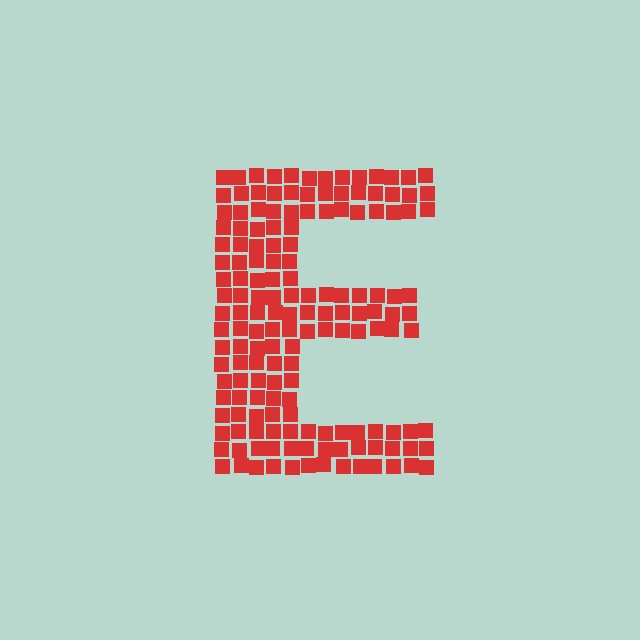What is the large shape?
The large shape is the letter E.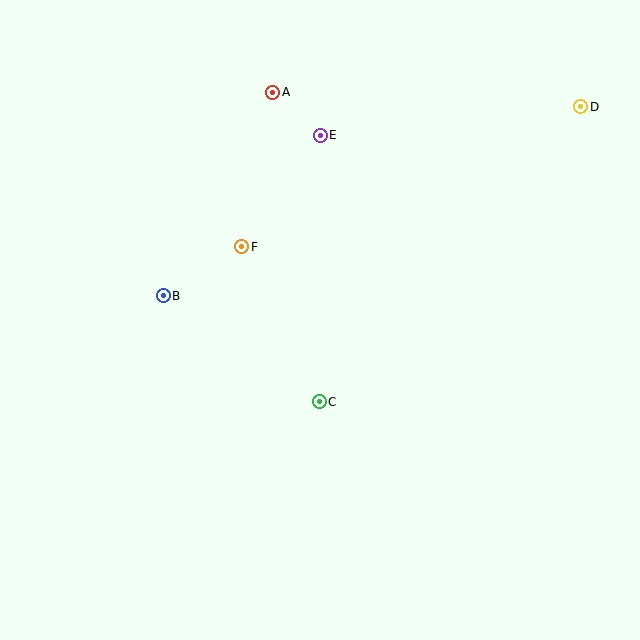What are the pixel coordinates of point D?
Point D is at (581, 107).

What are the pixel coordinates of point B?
Point B is at (163, 296).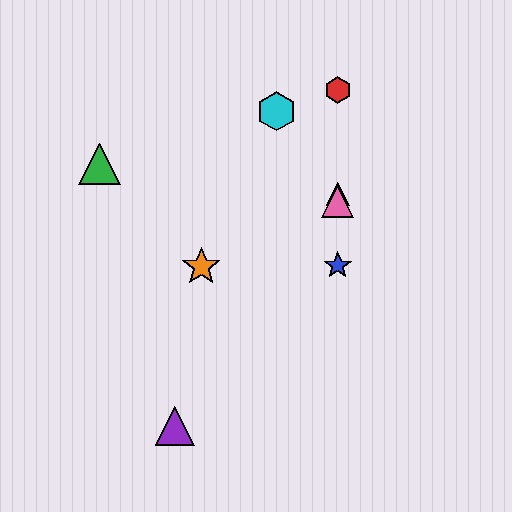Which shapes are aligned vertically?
The red hexagon, the blue star, the yellow triangle, the pink triangle are aligned vertically.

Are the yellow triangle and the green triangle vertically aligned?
No, the yellow triangle is at x≈338 and the green triangle is at x≈100.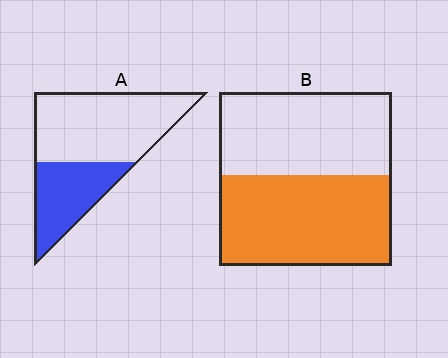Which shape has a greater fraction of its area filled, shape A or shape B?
Shape B.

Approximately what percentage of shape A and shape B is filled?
A is approximately 35% and B is approximately 50%.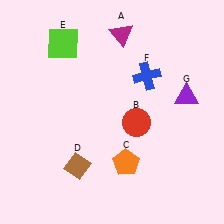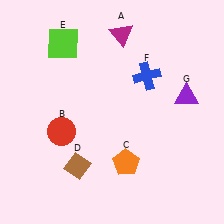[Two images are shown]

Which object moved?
The red circle (B) moved left.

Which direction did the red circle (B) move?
The red circle (B) moved left.